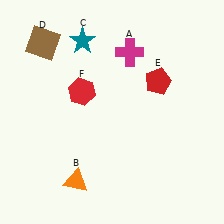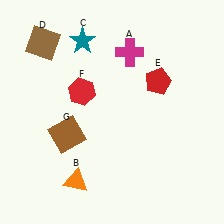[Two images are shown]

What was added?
A brown square (G) was added in Image 2.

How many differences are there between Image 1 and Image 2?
There is 1 difference between the two images.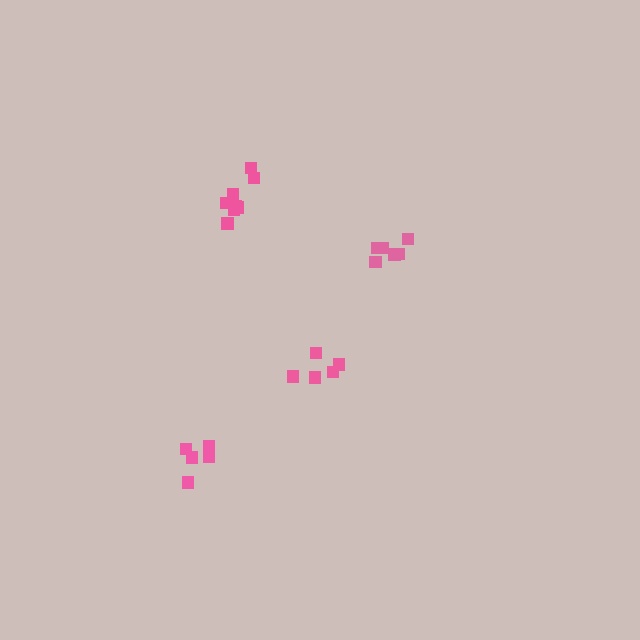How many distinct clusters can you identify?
There are 4 distinct clusters.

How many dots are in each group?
Group 1: 8 dots, Group 2: 6 dots, Group 3: 5 dots, Group 4: 5 dots (24 total).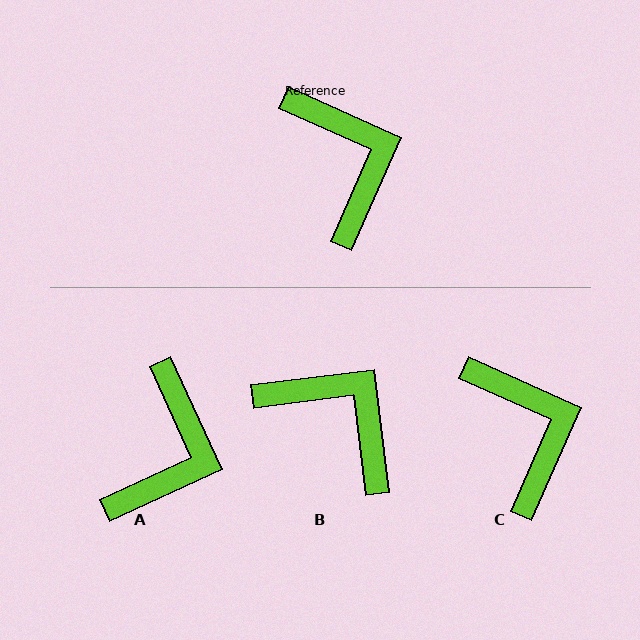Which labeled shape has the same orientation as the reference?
C.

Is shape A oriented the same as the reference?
No, it is off by about 42 degrees.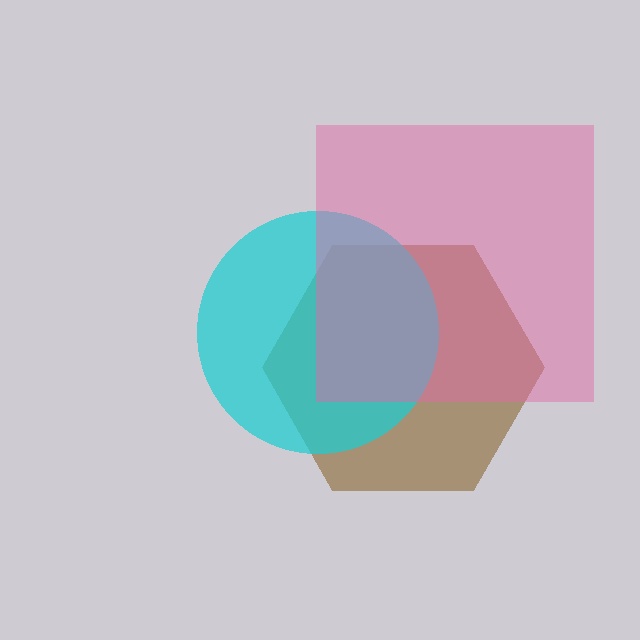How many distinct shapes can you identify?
There are 3 distinct shapes: a brown hexagon, a cyan circle, a pink square.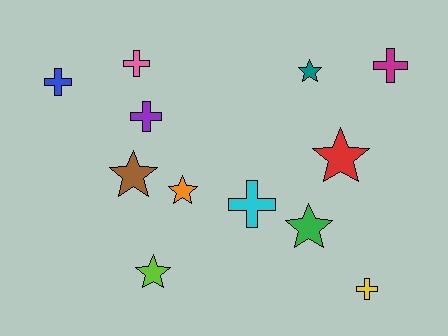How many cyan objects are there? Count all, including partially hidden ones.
There is 1 cyan object.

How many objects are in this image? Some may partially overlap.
There are 12 objects.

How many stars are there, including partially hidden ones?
There are 6 stars.